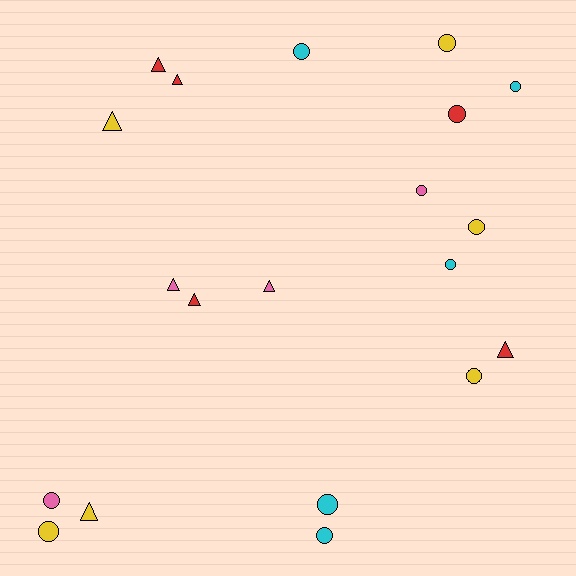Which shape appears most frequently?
Circle, with 12 objects.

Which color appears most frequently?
Yellow, with 6 objects.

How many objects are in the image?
There are 20 objects.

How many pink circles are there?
There are 2 pink circles.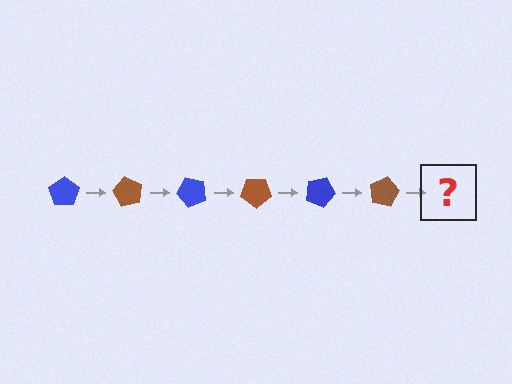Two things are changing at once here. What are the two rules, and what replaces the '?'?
The two rules are that it rotates 60 degrees each step and the color cycles through blue and brown. The '?' should be a blue pentagon, rotated 360 degrees from the start.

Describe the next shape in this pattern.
It should be a blue pentagon, rotated 360 degrees from the start.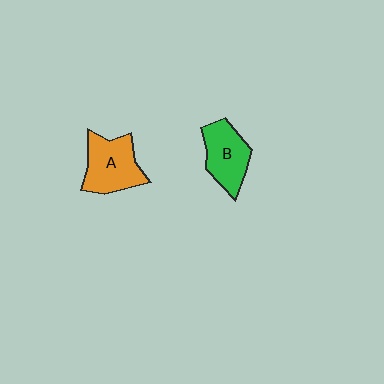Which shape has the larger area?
Shape A (orange).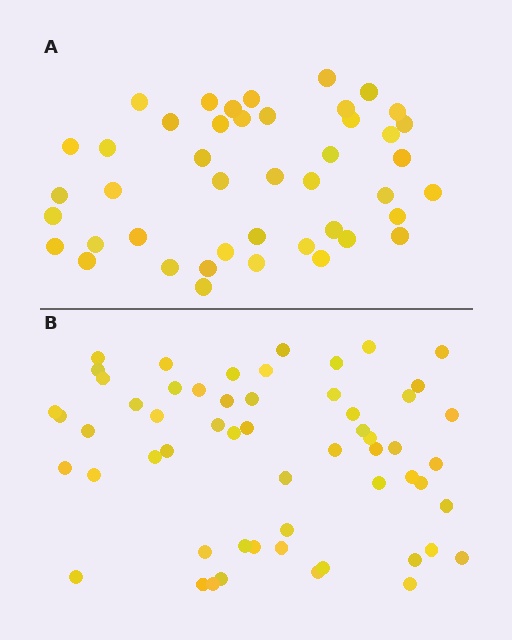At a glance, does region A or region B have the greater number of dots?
Region B (the bottom region) has more dots.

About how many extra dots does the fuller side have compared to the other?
Region B has approximately 15 more dots than region A.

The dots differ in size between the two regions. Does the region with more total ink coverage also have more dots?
No. Region A has more total ink coverage because its dots are larger, but region B actually contains more individual dots. Total area can be misleading — the number of items is what matters here.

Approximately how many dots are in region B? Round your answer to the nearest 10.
About 60 dots. (The exact count is 57, which rounds to 60.)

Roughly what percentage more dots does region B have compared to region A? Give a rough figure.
About 30% more.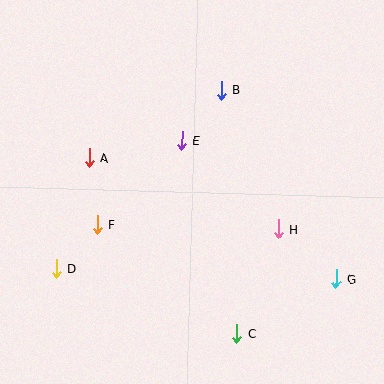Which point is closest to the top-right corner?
Point B is closest to the top-right corner.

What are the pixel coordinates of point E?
Point E is at (182, 141).